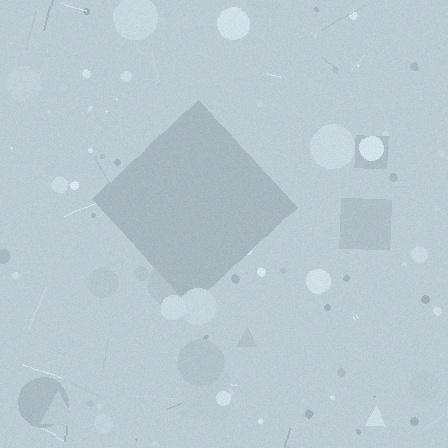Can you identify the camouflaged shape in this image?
The camouflaged shape is a diamond.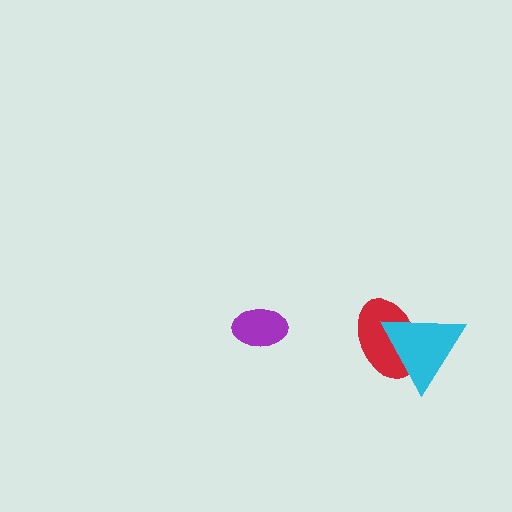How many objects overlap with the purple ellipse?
0 objects overlap with the purple ellipse.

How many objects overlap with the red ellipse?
1 object overlaps with the red ellipse.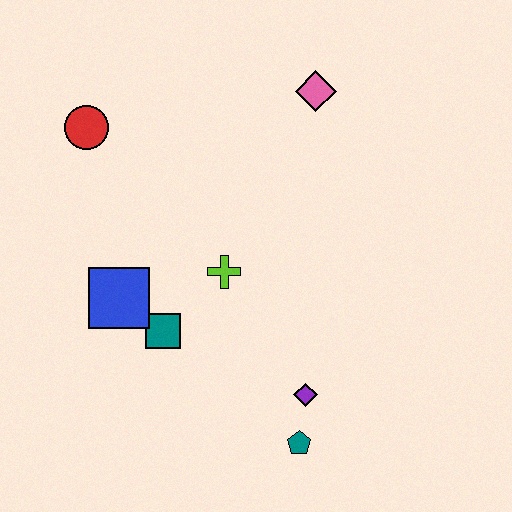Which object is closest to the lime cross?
The teal square is closest to the lime cross.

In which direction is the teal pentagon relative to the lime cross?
The teal pentagon is below the lime cross.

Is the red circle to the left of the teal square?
Yes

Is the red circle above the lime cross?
Yes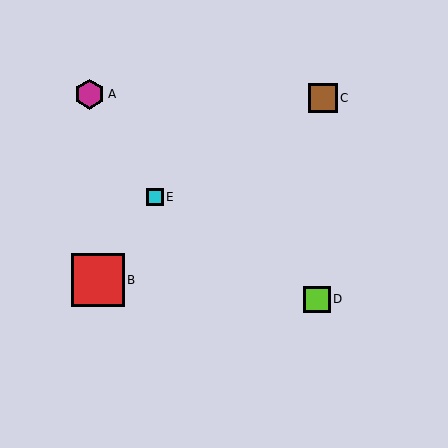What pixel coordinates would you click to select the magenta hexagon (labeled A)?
Click at (90, 94) to select the magenta hexagon A.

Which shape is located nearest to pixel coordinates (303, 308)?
The lime square (labeled D) at (317, 299) is nearest to that location.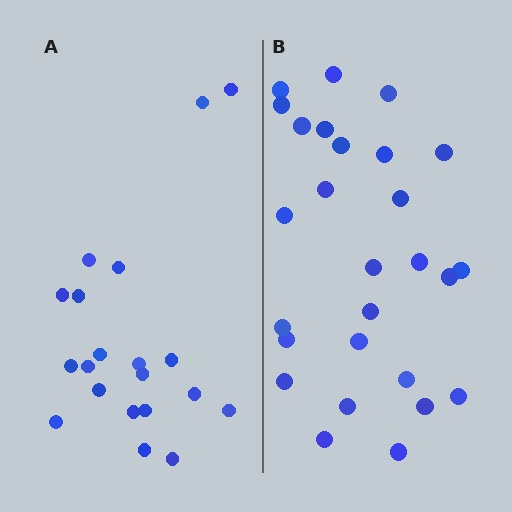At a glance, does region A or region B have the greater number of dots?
Region B (the right region) has more dots.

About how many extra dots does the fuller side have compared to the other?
Region B has roughly 8 or so more dots than region A.